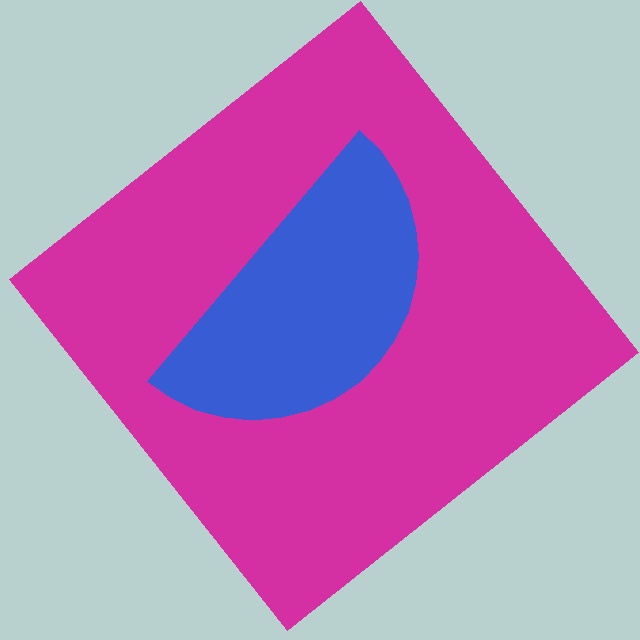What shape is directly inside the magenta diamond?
The blue semicircle.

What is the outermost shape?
The magenta diamond.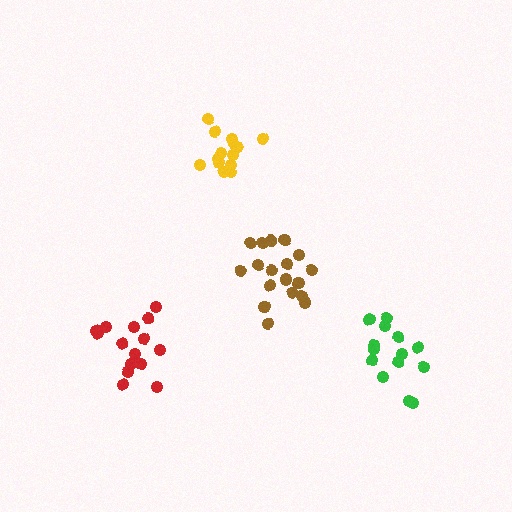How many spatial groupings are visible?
There are 4 spatial groupings.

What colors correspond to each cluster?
The clusters are colored: green, red, brown, yellow.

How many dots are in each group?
Group 1: 14 dots, Group 2: 15 dots, Group 3: 18 dots, Group 4: 14 dots (61 total).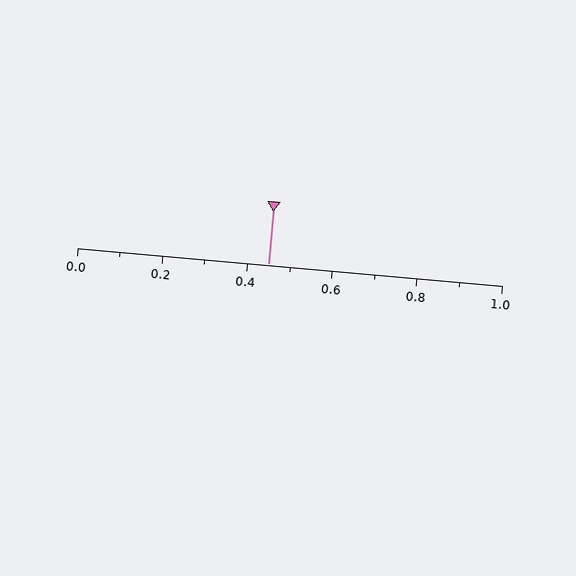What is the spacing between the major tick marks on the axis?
The major ticks are spaced 0.2 apart.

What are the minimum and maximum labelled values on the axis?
The axis runs from 0.0 to 1.0.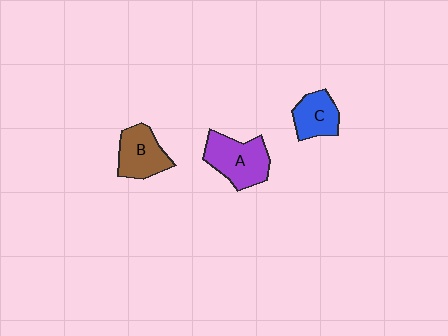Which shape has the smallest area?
Shape C (blue).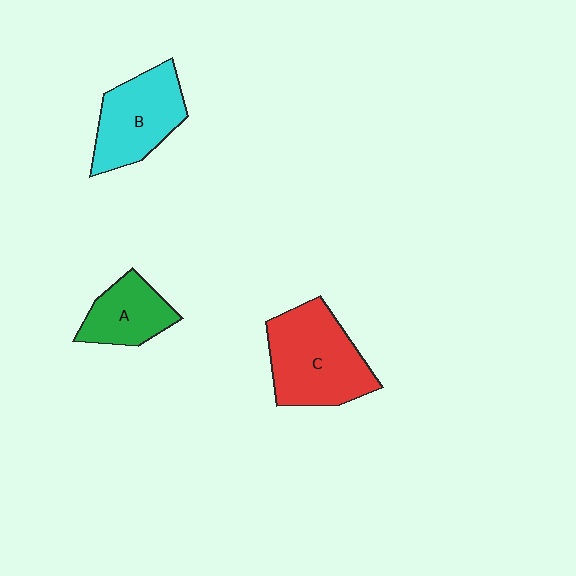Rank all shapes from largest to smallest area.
From largest to smallest: C (red), B (cyan), A (green).